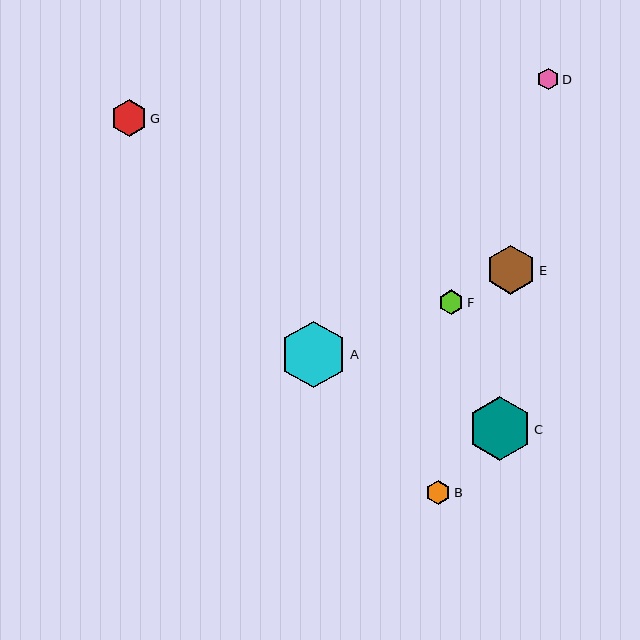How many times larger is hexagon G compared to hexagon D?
Hexagon G is approximately 1.7 times the size of hexagon D.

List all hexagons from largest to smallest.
From largest to smallest: A, C, E, G, F, B, D.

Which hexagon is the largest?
Hexagon A is the largest with a size of approximately 67 pixels.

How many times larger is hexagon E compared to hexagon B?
Hexagon E is approximately 2.0 times the size of hexagon B.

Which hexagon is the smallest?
Hexagon D is the smallest with a size of approximately 21 pixels.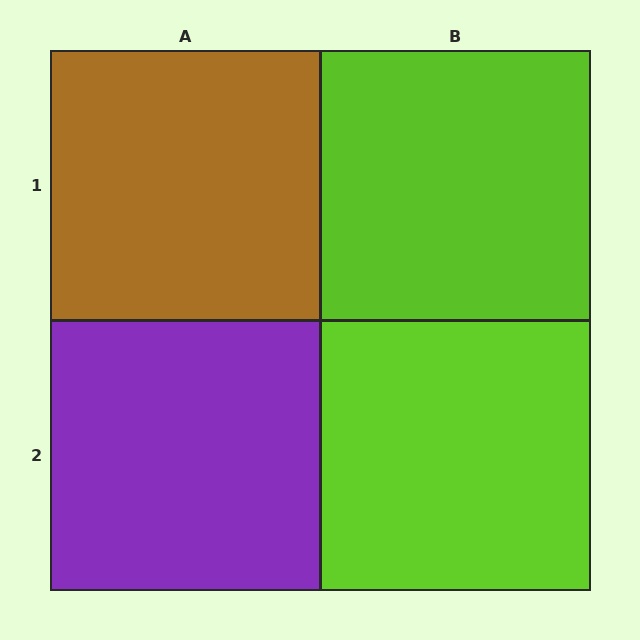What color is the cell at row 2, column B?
Lime.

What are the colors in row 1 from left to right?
Brown, lime.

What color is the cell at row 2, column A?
Purple.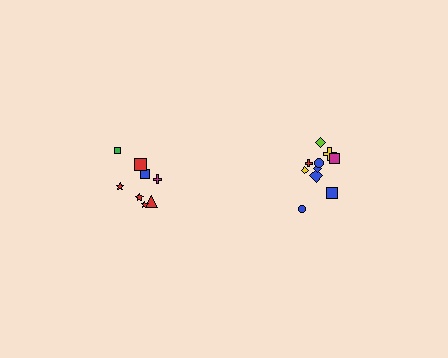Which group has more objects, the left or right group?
The right group.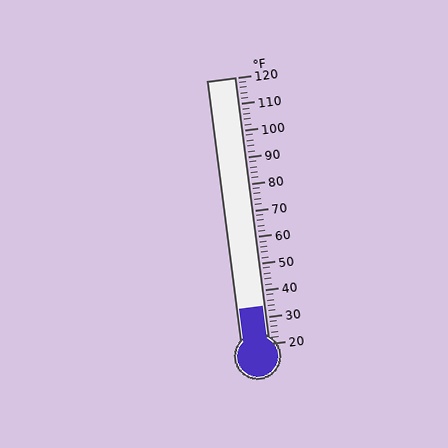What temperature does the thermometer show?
The thermometer shows approximately 34°F.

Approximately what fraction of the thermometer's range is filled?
The thermometer is filled to approximately 15% of its range.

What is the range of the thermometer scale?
The thermometer scale ranges from 20°F to 120°F.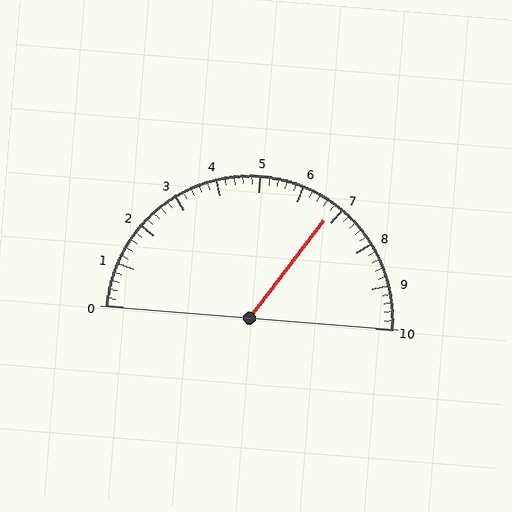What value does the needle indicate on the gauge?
The needle indicates approximately 6.8.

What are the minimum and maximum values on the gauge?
The gauge ranges from 0 to 10.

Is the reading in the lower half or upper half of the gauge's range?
The reading is in the upper half of the range (0 to 10).